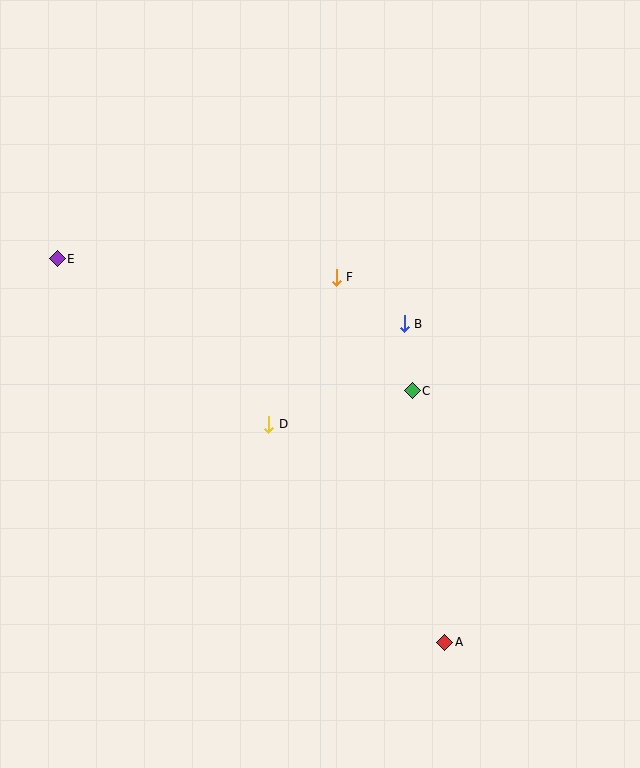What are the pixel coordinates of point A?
Point A is at (445, 642).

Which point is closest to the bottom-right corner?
Point A is closest to the bottom-right corner.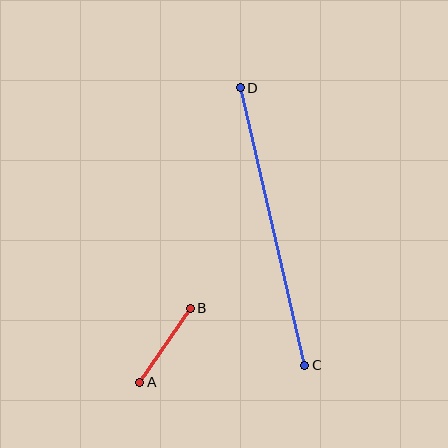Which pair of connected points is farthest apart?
Points C and D are farthest apart.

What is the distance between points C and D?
The distance is approximately 285 pixels.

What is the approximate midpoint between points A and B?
The midpoint is at approximately (165, 345) pixels.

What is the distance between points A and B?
The distance is approximately 89 pixels.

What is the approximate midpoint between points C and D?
The midpoint is at approximately (273, 227) pixels.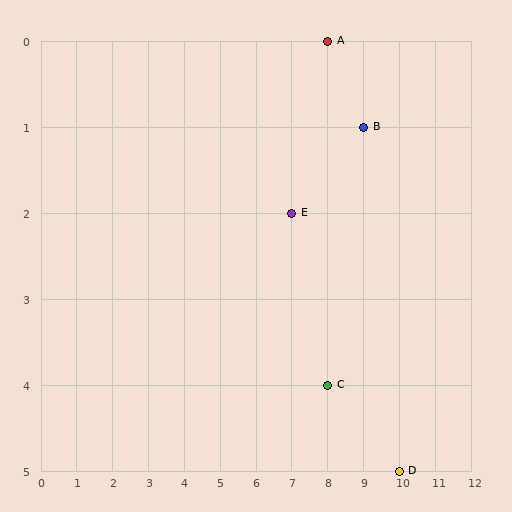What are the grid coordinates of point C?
Point C is at grid coordinates (8, 4).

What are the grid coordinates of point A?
Point A is at grid coordinates (8, 0).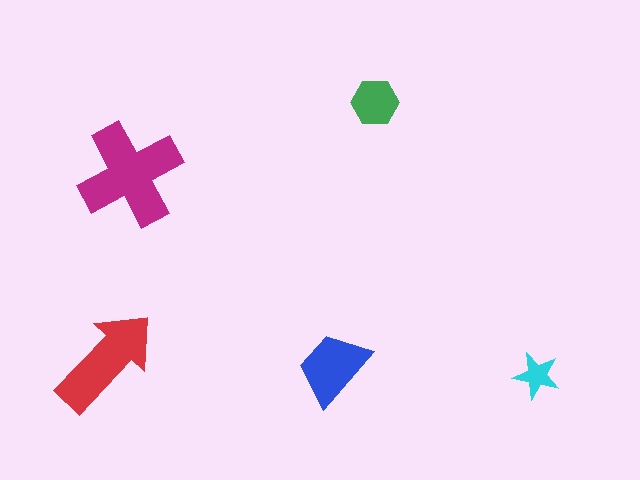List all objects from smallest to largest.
The cyan star, the green hexagon, the blue trapezoid, the red arrow, the magenta cross.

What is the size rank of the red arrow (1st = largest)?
2nd.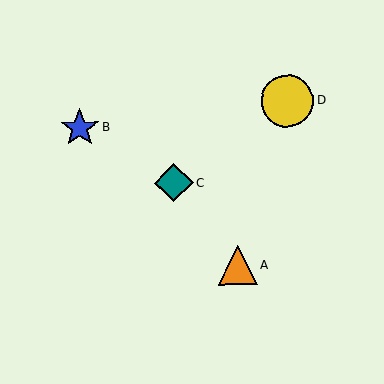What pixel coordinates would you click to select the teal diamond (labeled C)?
Click at (174, 183) to select the teal diamond C.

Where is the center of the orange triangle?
The center of the orange triangle is at (238, 265).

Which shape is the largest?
The yellow circle (labeled D) is the largest.